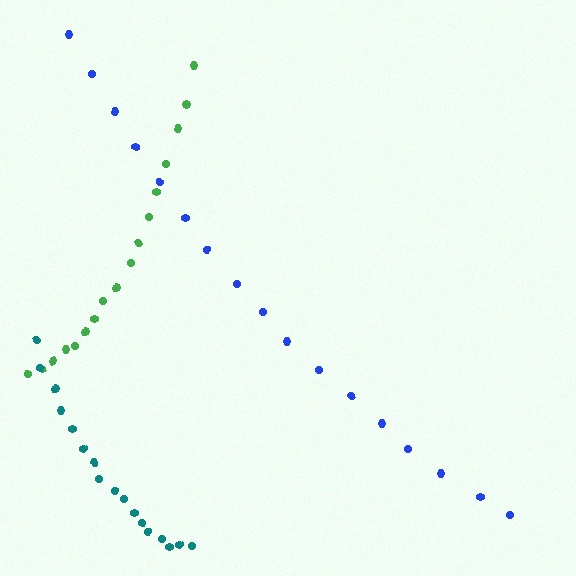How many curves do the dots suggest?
There are 3 distinct paths.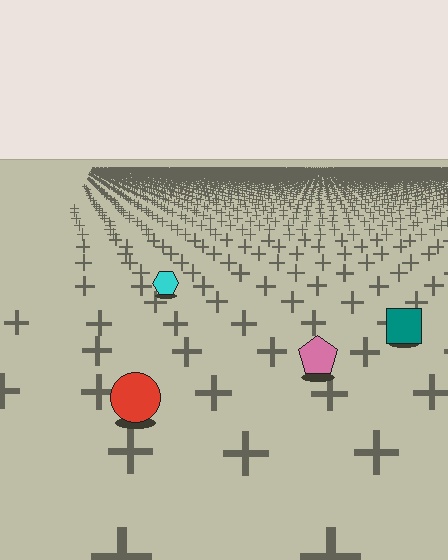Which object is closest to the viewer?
The red circle is closest. The texture marks near it are larger and more spread out.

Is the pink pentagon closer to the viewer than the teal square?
Yes. The pink pentagon is closer — you can tell from the texture gradient: the ground texture is coarser near it.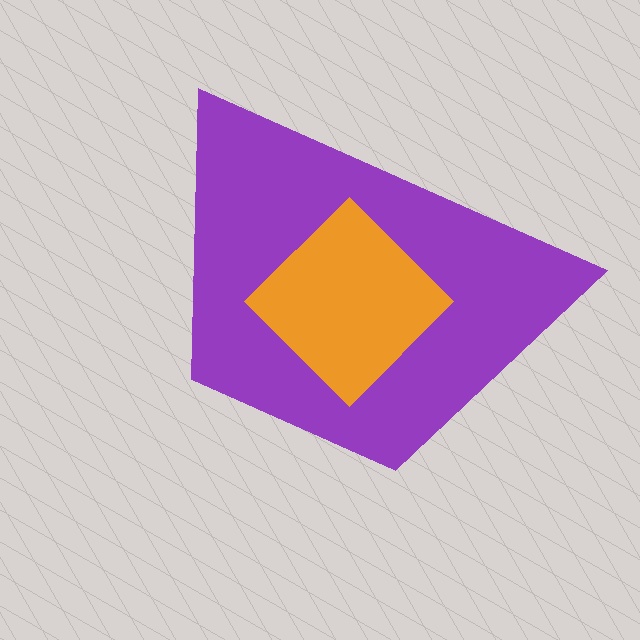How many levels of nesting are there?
2.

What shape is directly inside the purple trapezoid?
The orange diamond.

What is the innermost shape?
The orange diamond.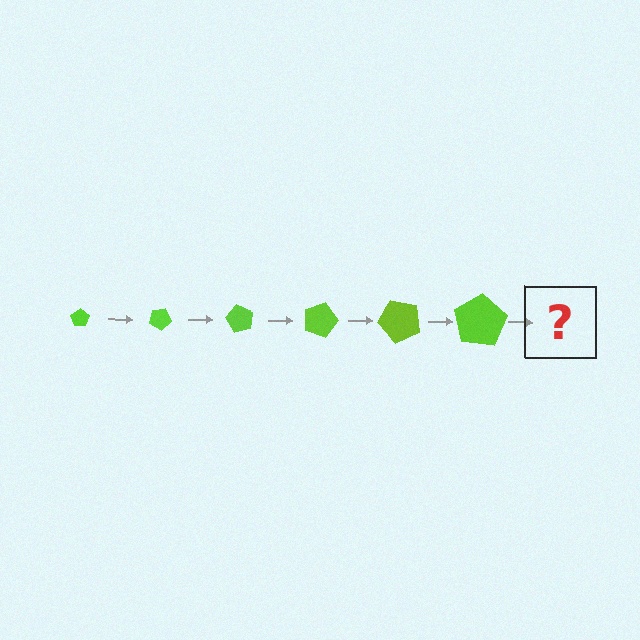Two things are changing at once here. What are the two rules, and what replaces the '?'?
The two rules are that the pentagon grows larger each step and it rotates 30 degrees each step. The '?' should be a pentagon, larger than the previous one and rotated 180 degrees from the start.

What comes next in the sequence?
The next element should be a pentagon, larger than the previous one and rotated 180 degrees from the start.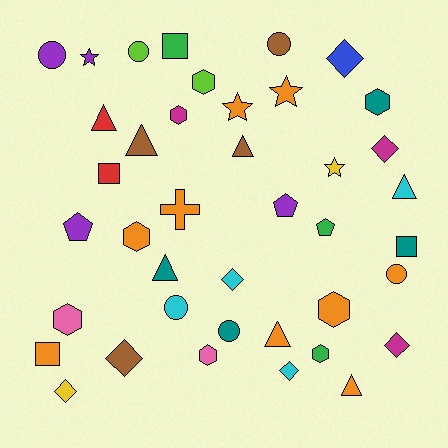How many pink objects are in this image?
There are 2 pink objects.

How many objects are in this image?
There are 40 objects.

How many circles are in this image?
There are 6 circles.